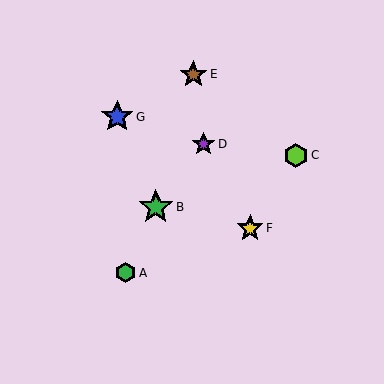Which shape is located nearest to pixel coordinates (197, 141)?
The purple star (labeled D) at (204, 144) is nearest to that location.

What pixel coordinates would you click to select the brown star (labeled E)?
Click at (193, 74) to select the brown star E.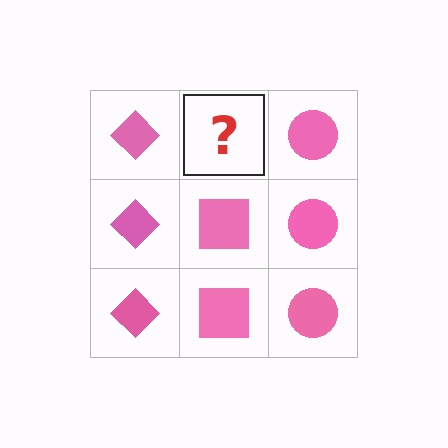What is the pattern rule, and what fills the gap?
The rule is that each column has a consistent shape. The gap should be filled with a pink square.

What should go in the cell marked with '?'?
The missing cell should contain a pink square.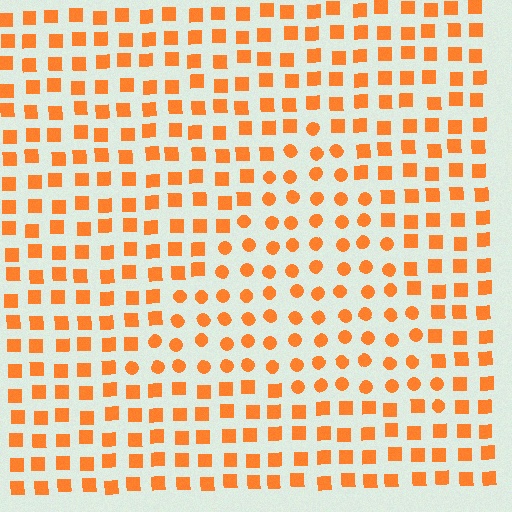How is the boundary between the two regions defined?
The boundary is defined by a change in element shape: circles inside vs. squares outside. All elements share the same color and spacing.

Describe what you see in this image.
The image is filled with small orange elements arranged in a uniform grid. A triangle-shaped region contains circles, while the surrounding area contains squares. The boundary is defined purely by the change in element shape.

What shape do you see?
I see a triangle.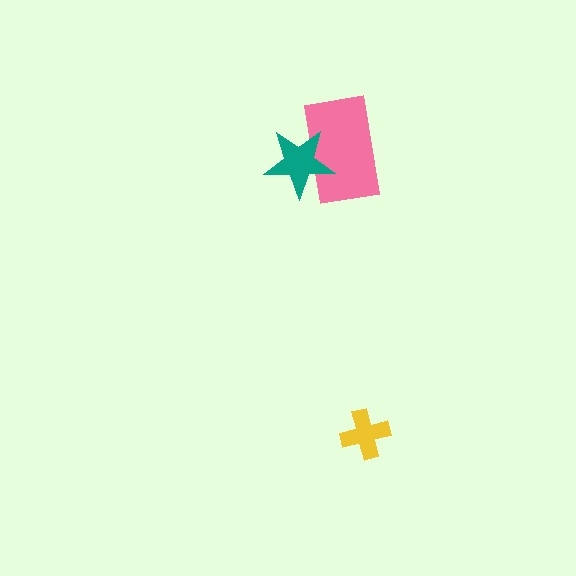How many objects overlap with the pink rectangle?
1 object overlaps with the pink rectangle.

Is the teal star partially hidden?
No, no other shape covers it.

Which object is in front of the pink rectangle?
The teal star is in front of the pink rectangle.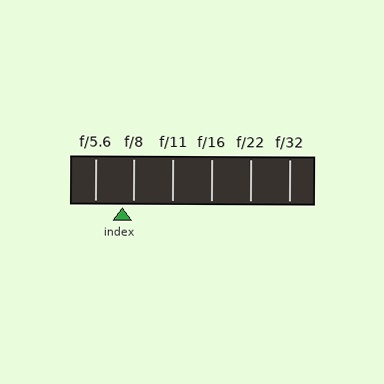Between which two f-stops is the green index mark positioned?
The index mark is between f/5.6 and f/8.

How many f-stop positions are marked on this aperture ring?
There are 6 f-stop positions marked.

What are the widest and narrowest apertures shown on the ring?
The widest aperture shown is f/5.6 and the narrowest is f/32.